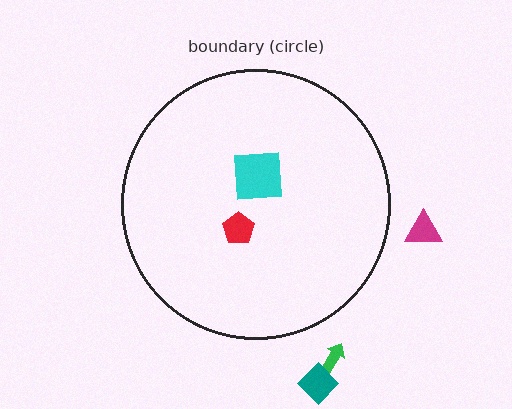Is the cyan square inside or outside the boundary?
Inside.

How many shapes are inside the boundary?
2 inside, 3 outside.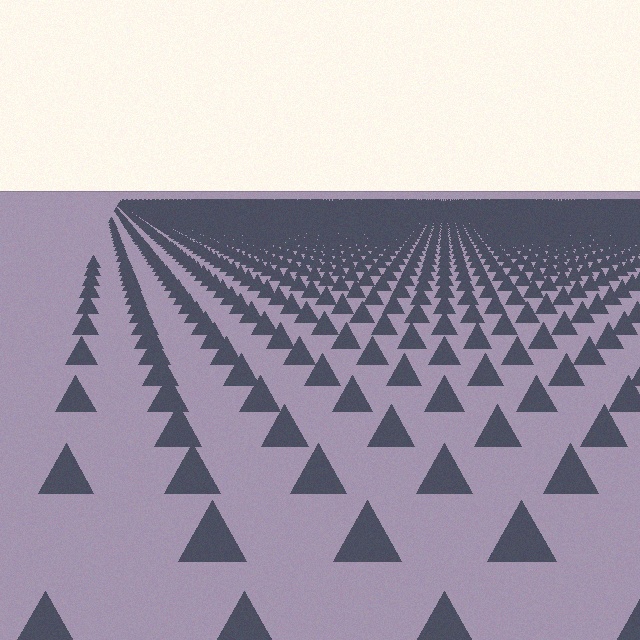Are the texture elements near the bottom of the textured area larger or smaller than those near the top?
Larger. Near the bottom, elements are closer to the viewer and appear at a bigger on-screen size.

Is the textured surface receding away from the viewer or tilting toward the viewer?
The surface is receding away from the viewer. Texture elements get smaller and denser toward the top.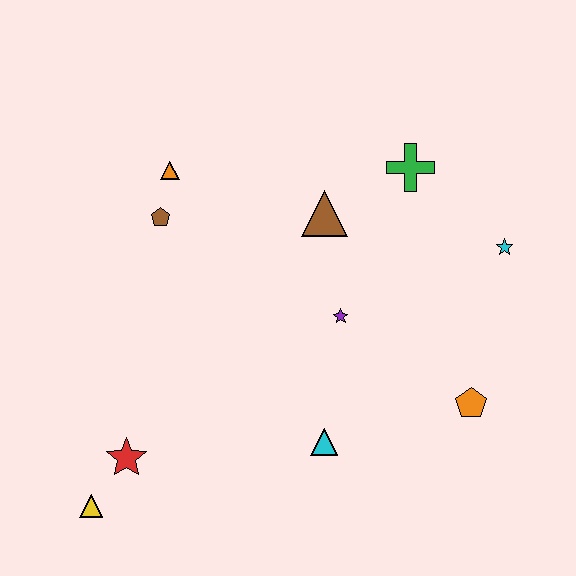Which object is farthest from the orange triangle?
The orange pentagon is farthest from the orange triangle.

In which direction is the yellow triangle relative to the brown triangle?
The yellow triangle is below the brown triangle.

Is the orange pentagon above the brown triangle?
No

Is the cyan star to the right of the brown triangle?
Yes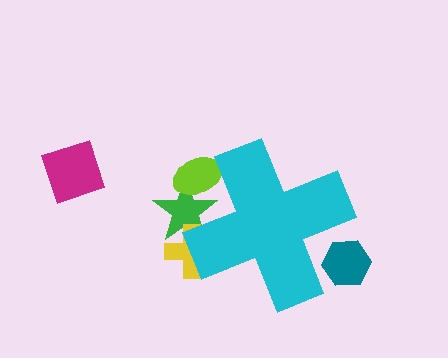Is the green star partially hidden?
Yes, the green star is partially hidden behind the cyan cross.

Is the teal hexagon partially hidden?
Yes, the teal hexagon is partially hidden behind the cyan cross.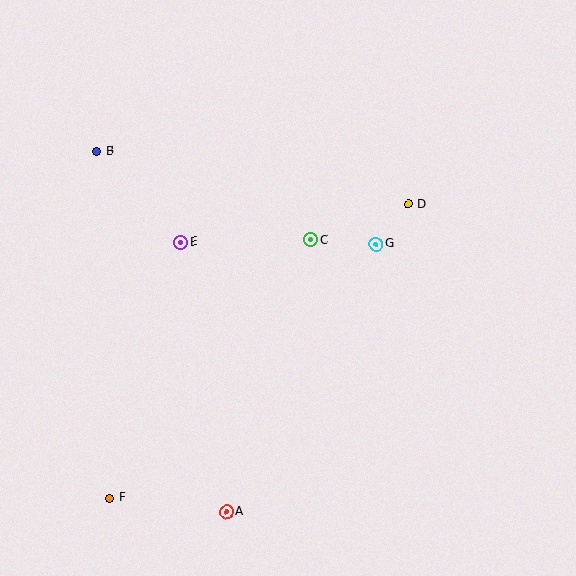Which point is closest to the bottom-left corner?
Point F is closest to the bottom-left corner.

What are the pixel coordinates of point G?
Point G is at (376, 244).